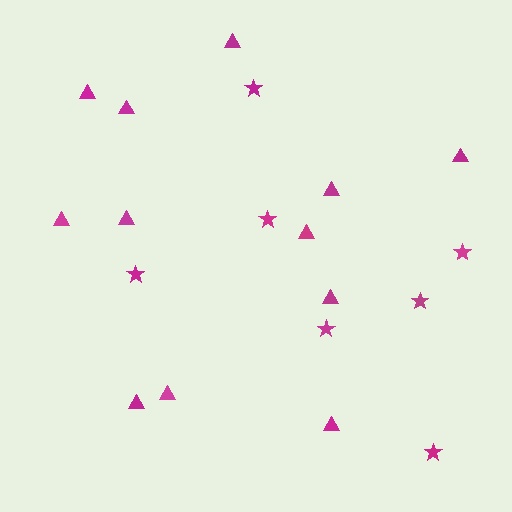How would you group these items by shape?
There are 2 groups: one group of stars (7) and one group of triangles (12).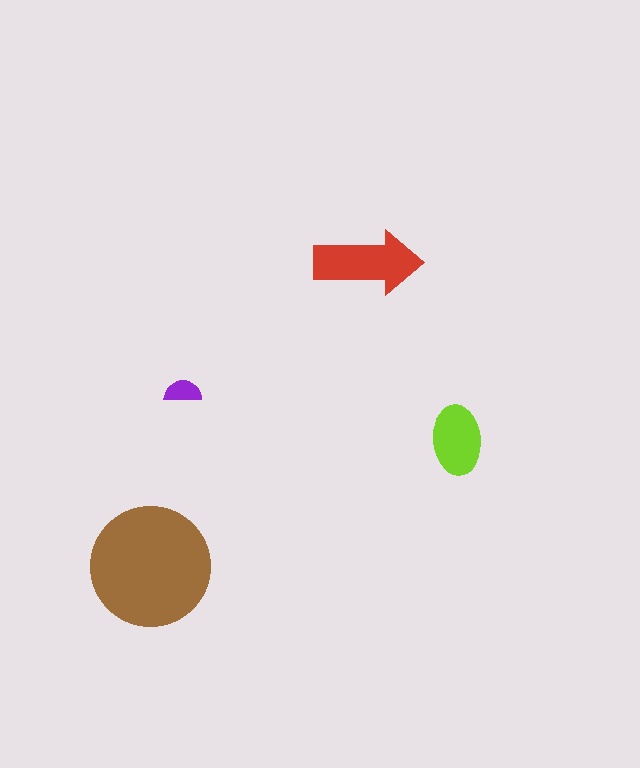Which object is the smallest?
The purple semicircle.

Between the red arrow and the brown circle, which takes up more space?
The brown circle.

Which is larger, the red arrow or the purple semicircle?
The red arrow.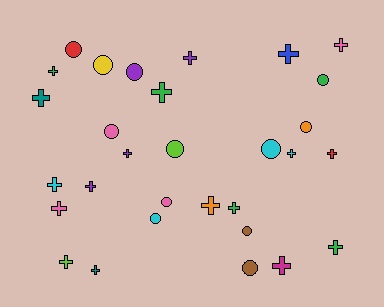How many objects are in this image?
There are 30 objects.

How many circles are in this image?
There are 12 circles.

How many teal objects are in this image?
There are 2 teal objects.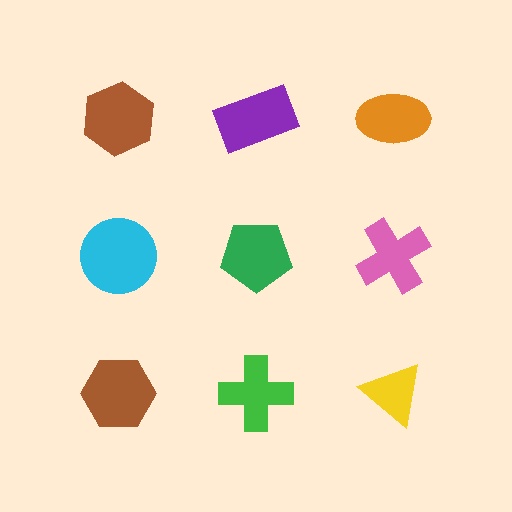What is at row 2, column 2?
A green pentagon.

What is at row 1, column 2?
A purple rectangle.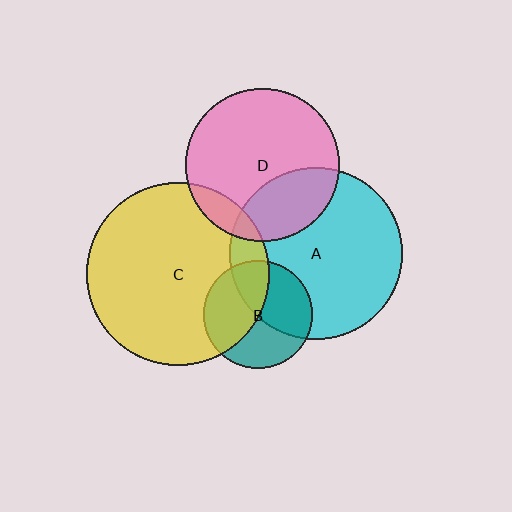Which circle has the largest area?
Circle C (yellow).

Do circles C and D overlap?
Yes.